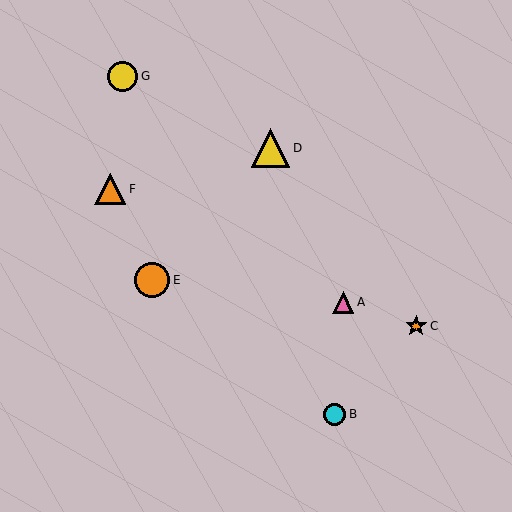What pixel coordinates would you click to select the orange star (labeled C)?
Click at (416, 326) to select the orange star C.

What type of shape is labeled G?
Shape G is a yellow circle.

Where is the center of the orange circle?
The center of the orange circle is at (152, 280).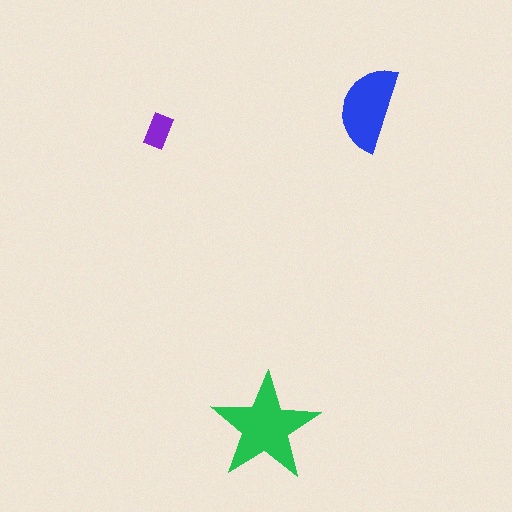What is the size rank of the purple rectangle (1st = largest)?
3rd.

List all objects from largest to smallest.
The green star, the blue semicircle, the purple rectangle.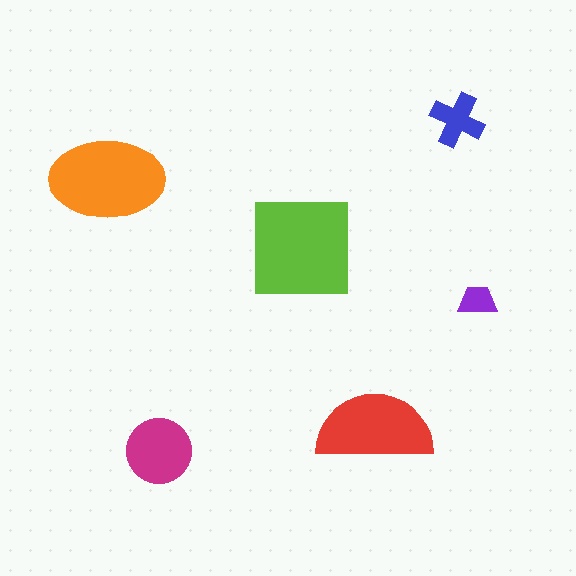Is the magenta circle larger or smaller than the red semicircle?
Smaller.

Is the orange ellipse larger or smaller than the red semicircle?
Larger.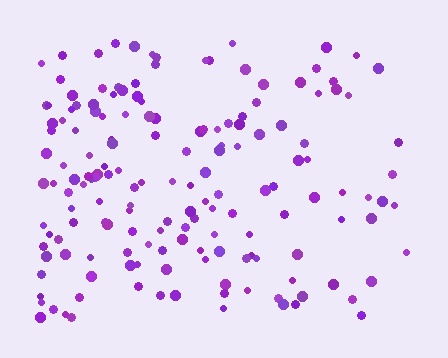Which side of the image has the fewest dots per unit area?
The right.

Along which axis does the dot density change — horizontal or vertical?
Horizontal.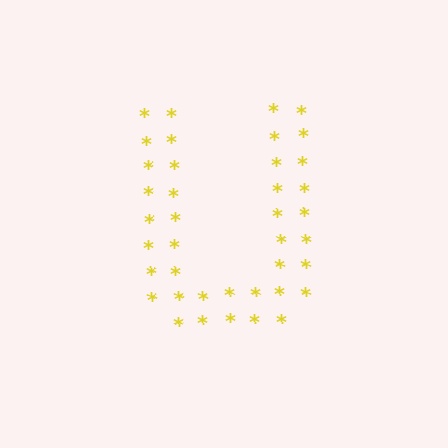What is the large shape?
The large shape is the letter U.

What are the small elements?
The small elements are asterisks.